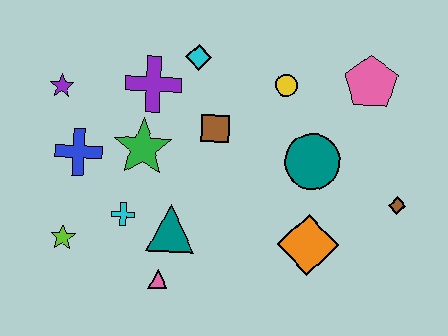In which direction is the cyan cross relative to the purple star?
The cyan cross is below the purple star.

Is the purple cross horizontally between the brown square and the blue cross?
Yes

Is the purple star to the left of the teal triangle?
Yes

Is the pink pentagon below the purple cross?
No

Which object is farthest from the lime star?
The pink pentagon is farthest from the lime star.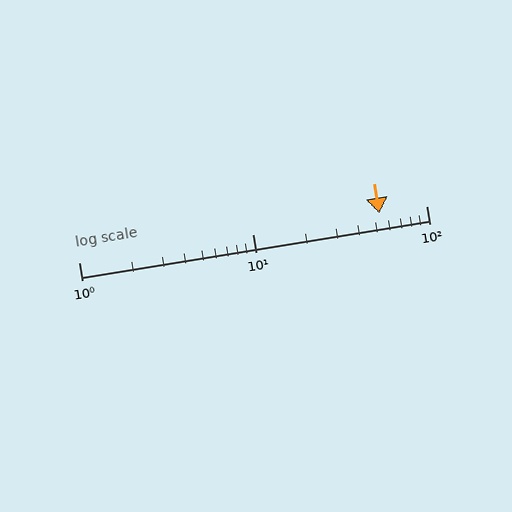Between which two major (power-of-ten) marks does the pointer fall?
The pointer is between 10 and 100.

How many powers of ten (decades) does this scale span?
The scale spans 2 decades, from 1 to 100.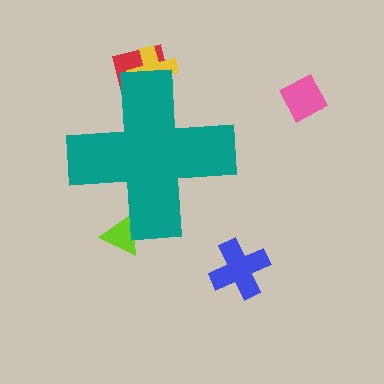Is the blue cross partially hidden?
No, the blue cross is fully visible.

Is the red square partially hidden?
Yes, the red square is partially hidden behind the teal cross.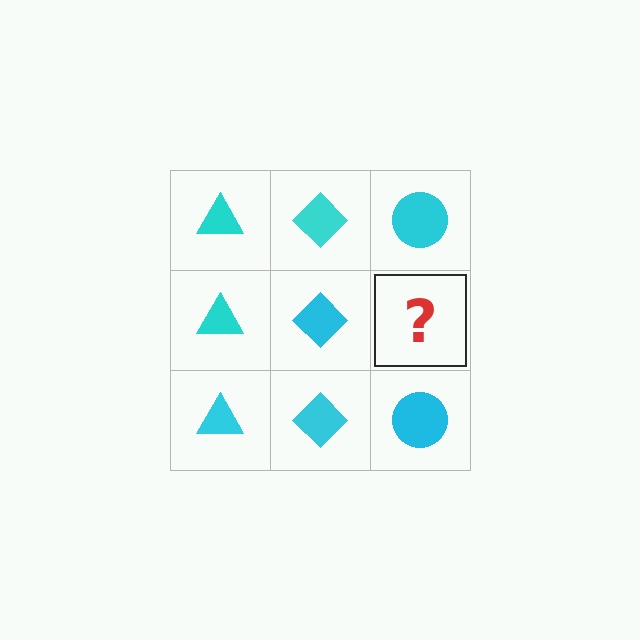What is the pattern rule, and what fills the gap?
The rule is that each column has a consistent shape. The gap should be filled with a cyan circle.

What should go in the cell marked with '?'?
The missing cell should contain a cyan circle.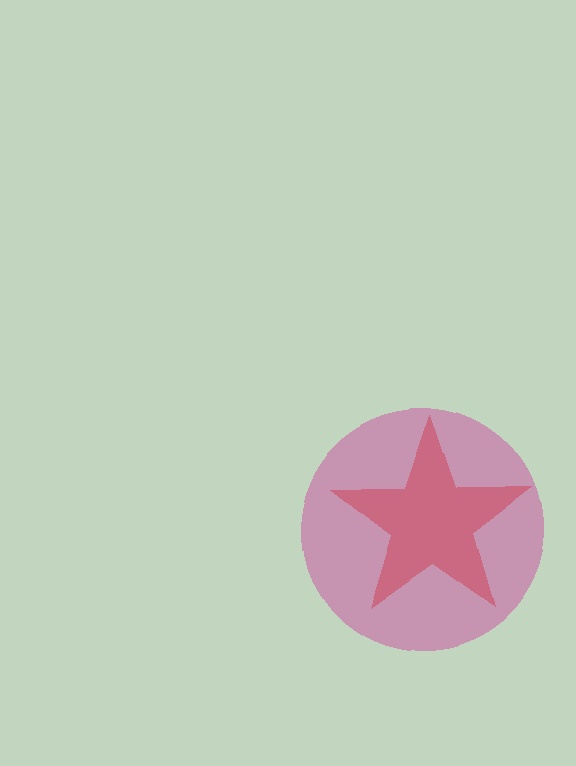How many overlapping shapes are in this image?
There are 2 overlapping shapes in the image.